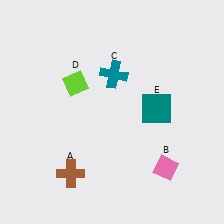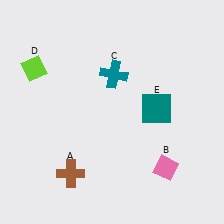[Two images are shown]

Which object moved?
The lime diamond (D) moved left.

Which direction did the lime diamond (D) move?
The lime diamond (D) moved left.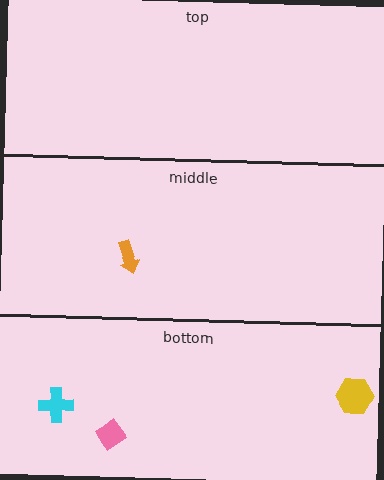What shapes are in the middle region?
The orange arrow.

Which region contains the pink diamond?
The bottom region.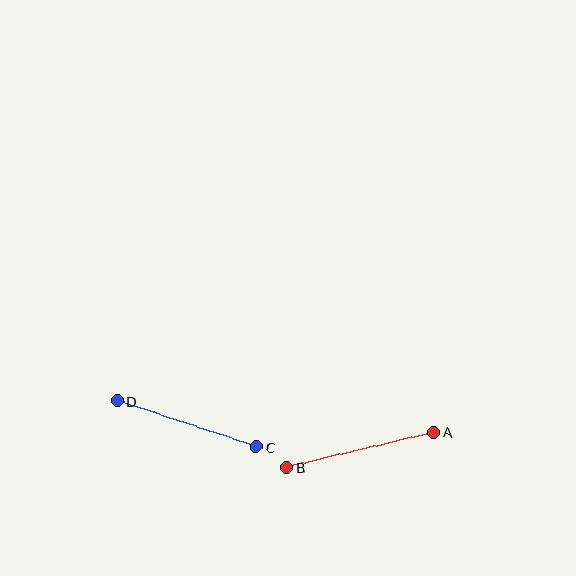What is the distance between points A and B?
The distance is approximately 151 pixels.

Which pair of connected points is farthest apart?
Points A and B are farthest apart.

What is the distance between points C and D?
The distance is approximately 147 pixels.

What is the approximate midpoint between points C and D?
The midpoint is at approximately (187, 424) pixels.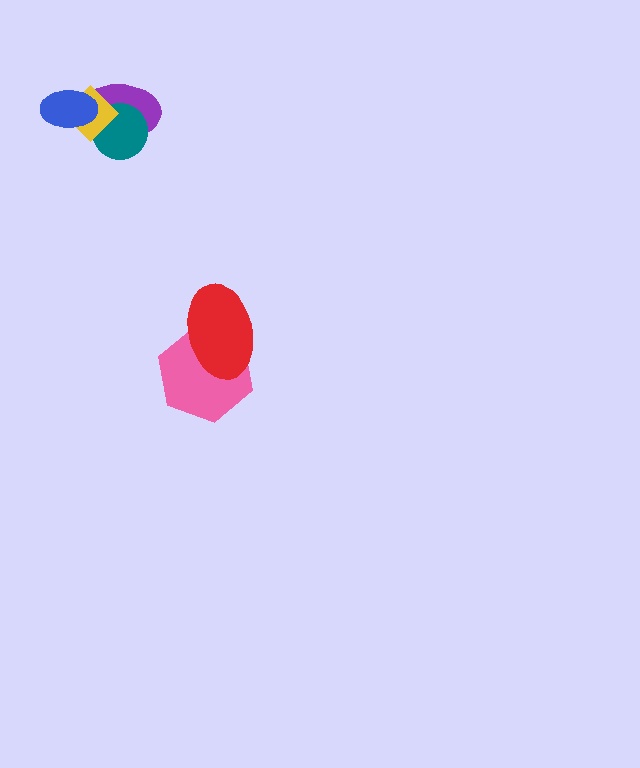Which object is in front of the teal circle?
The yellow diamond is in front of the teal circle.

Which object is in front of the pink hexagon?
The red ellipse is in front of the pink hexagon.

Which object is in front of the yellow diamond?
The blue ellipse is in front of the yellow diamond.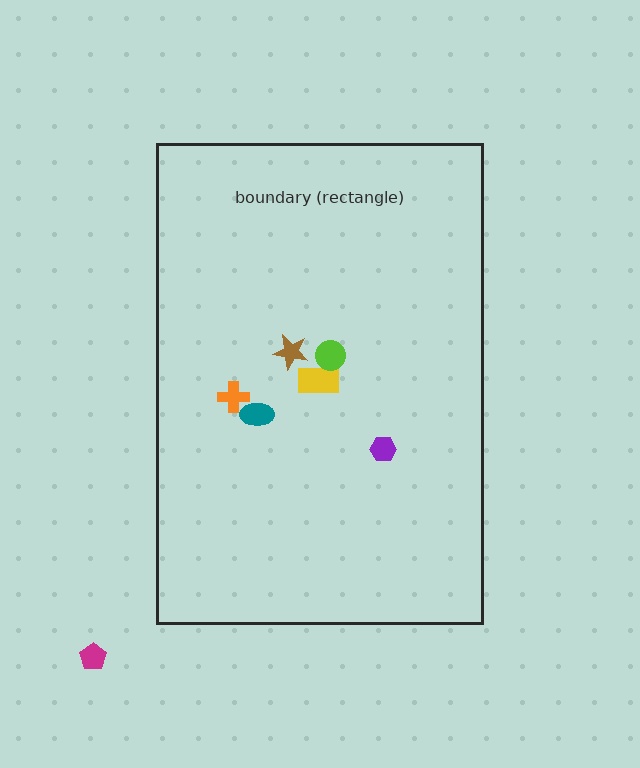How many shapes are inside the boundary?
6 inside, 1 outside.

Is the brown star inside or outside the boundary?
Inside.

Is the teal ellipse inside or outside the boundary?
Inside.